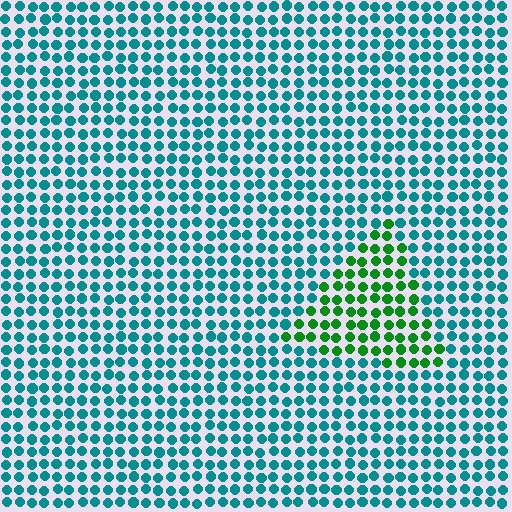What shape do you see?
I see a triangle.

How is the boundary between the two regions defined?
The boundary is defined purely by a slight shift in hue (about 51 degrees). Spacing, size, and orientation are identical on both sides.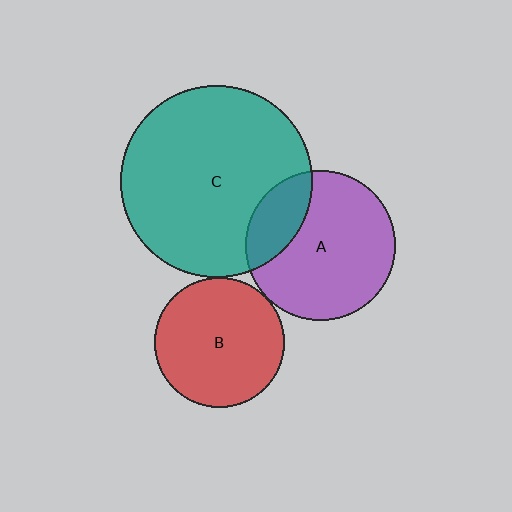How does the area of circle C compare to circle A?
Approximately 1.6 times.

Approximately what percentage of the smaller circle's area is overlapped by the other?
Approximately 20%.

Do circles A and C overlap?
Yes.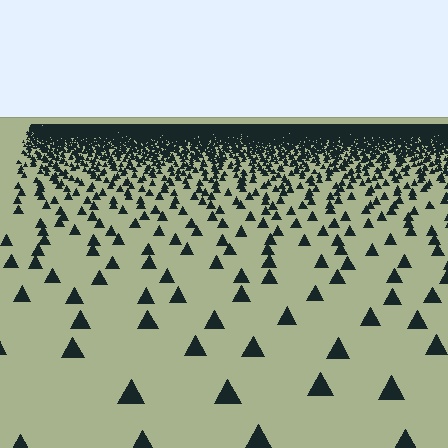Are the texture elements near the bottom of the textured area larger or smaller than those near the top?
Larger. Near the bottom, elements are closer to the viewer and appear at a bigger on-screen size.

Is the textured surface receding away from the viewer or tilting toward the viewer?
The surface is receding away from the viewer. Texture elements get smaller and denser toward the top.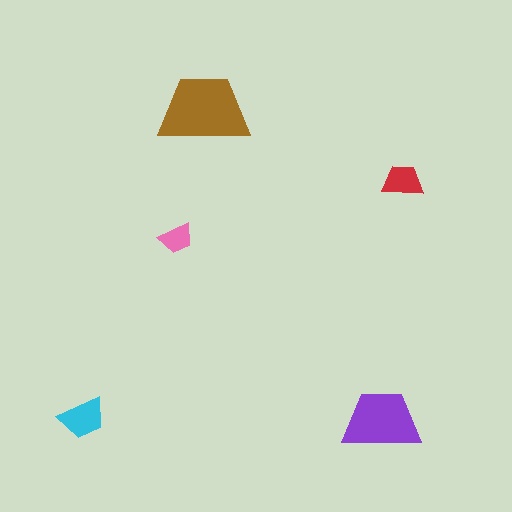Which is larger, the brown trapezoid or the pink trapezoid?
The brown one.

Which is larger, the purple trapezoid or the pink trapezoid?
The purple one.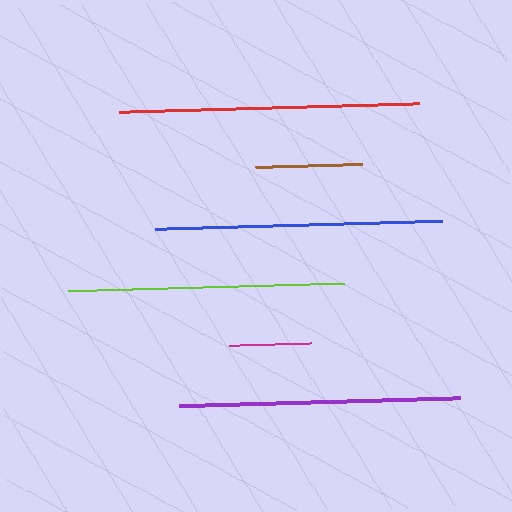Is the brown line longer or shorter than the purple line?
The purple line is longer than the brown line.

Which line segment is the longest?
The red line is the longest at approximately 300 pixels.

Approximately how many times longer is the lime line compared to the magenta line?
The lime line is approximately 3.3 times the length of the magenta line.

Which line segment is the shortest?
The magenta line is the shortest at approximately 83 pixels.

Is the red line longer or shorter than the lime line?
The red line is longer than the lime line.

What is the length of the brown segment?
The brown segment is approximately 108 pixels long.